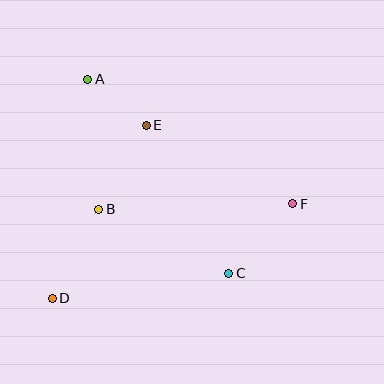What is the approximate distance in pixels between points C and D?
The distance between C and D is approximately 178 pixels.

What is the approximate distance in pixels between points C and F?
The distance between C and F is approximately 95 pixels.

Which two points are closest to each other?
Points A and E are closest to each other.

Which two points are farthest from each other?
Points D and F are farthest from each other.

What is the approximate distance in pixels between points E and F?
The distance between E and F is approximately 166 pixels.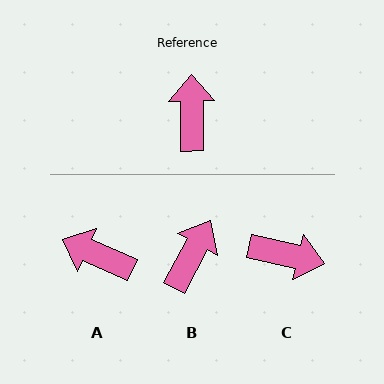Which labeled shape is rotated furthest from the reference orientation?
C, about 104 degrees away.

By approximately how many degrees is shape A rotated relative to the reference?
Approximately 66 degrees counter-clockwise.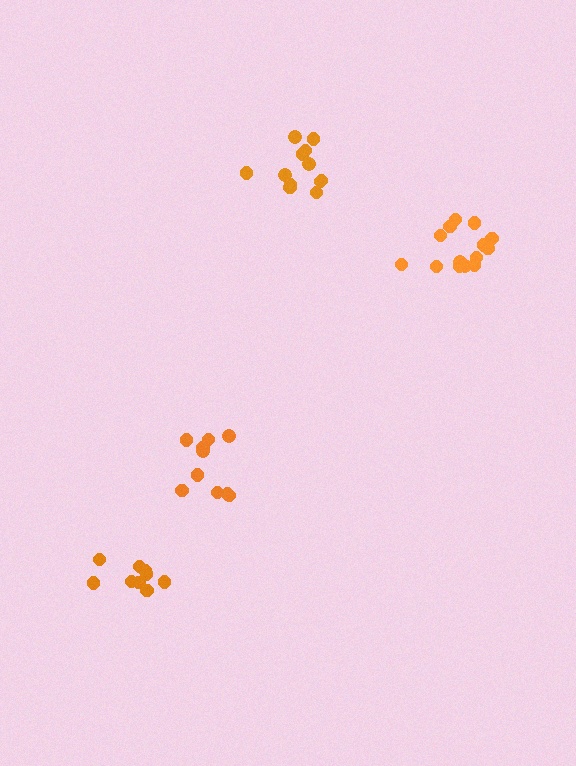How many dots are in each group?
Group 1: 10 dots, Group 2: 14 dots, Group 3: 12 dots, Group 4: 9 dots (45 total).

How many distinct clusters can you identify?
There are 4 distinct clusters.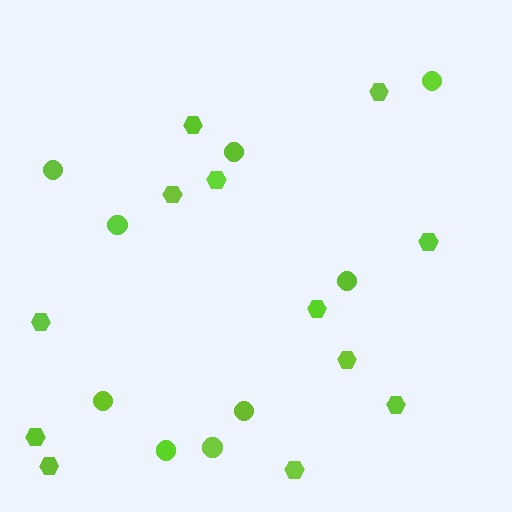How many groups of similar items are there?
There are 2 groups: one group of hexagons (12) and one group of circles (9).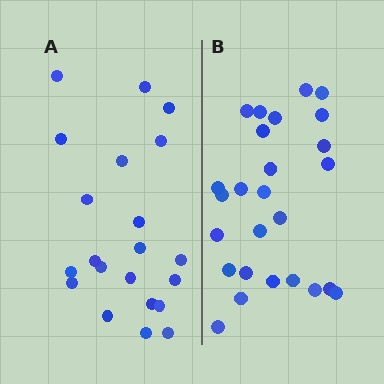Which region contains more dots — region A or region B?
Region B (the right region) has more dots.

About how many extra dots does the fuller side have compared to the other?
Region B has about 5 more dots than region A.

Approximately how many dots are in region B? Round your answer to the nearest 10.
About 30 dots. (The exact count is 26, which rounds to 30.)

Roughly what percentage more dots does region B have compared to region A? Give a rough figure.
About 25% more.